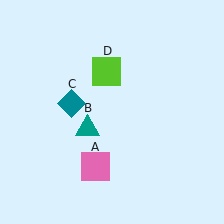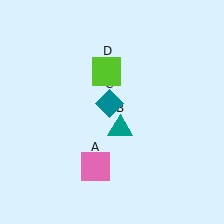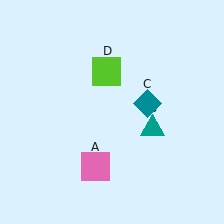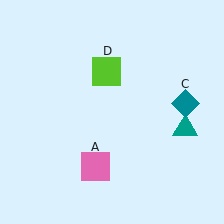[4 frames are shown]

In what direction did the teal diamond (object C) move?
The teal diamond (object C) moved right.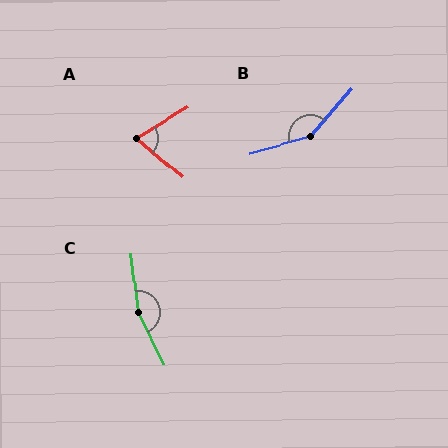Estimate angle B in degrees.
Approximately 146 degrees.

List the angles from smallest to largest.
A (72°), B (146°), C (160°).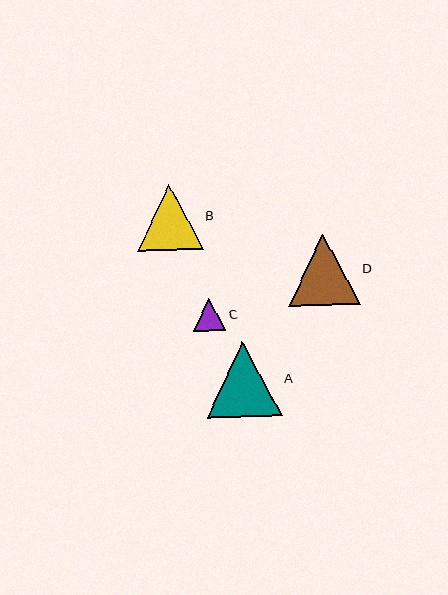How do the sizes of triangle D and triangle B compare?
Triangle D and triangle B are approximately the same size.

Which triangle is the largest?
Triangle A is the largest with a size of approximately 75 pixels.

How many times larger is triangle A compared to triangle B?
Triangle A is approximately 1.1 times the size of triangle B.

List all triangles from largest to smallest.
From largest to smallest: A, D, B, C.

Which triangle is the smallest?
Triangle C is the smallest with a size of approximately 32 pixels.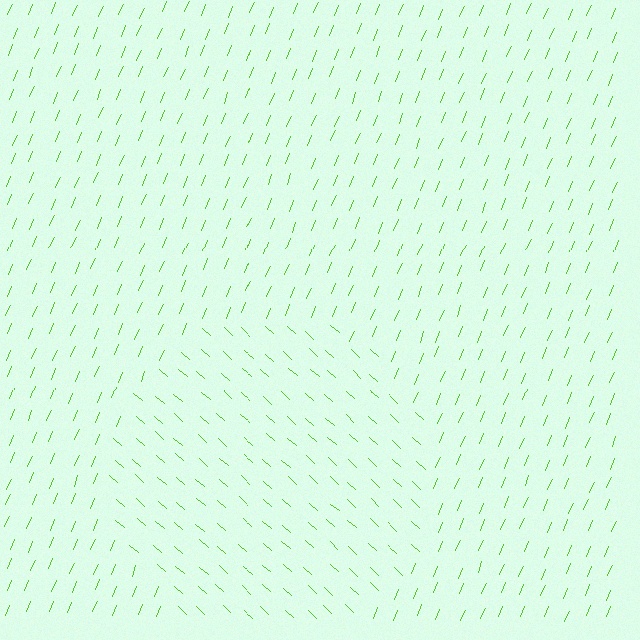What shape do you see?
I see a circle.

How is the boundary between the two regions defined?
The boundary is defined purely by a change in line orientation (approximately 71 degrees difference). All lines are the same color and thickness.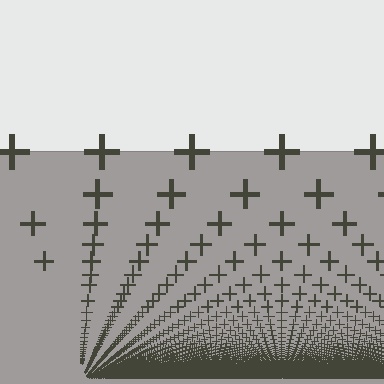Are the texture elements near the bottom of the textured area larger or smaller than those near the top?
Smaller. The gradient is inverted — elements near the bottom are smaller and denser.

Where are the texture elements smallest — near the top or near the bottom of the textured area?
Near the bottom.